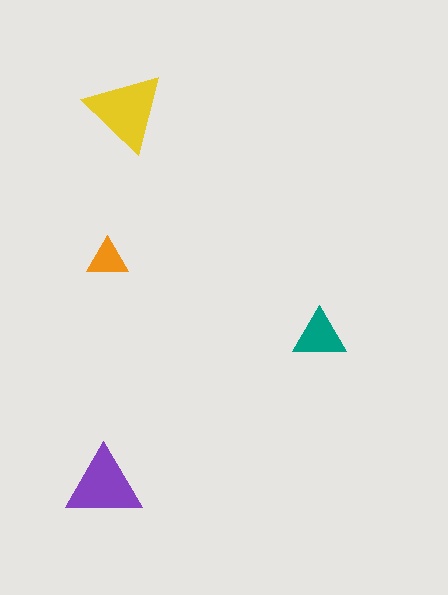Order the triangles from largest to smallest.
the yellow one, the purple one, the teal one, the orange one.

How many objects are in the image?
There are 4 objects in the image.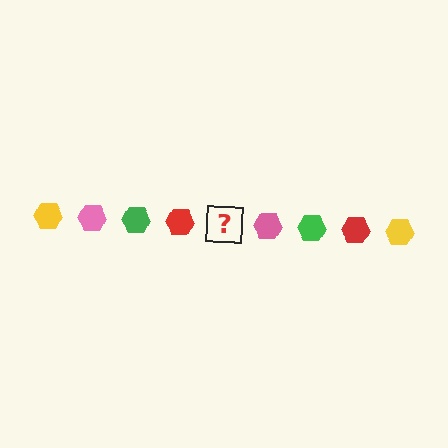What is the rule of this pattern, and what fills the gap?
The rule is that the pattern cycles through yellow, pink, green, red hexagons. The gap should be filled with a yellow hexagon.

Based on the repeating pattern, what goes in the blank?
The blank should be a yellow hexagon.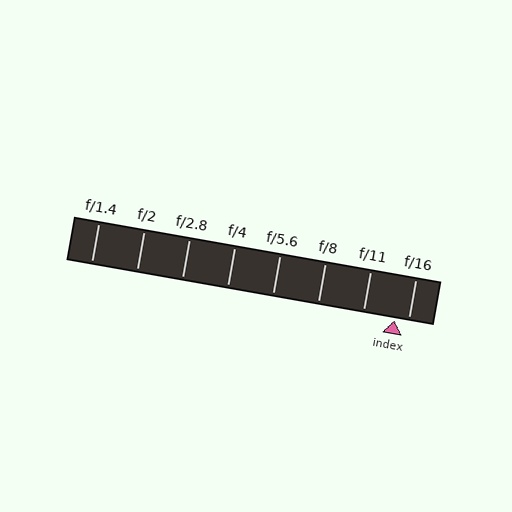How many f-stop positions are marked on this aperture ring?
There are 8 f-stop positions marked.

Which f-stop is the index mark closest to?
The index mark is closest to f/16.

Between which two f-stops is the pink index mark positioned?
The index mark is between f/11 and f/16.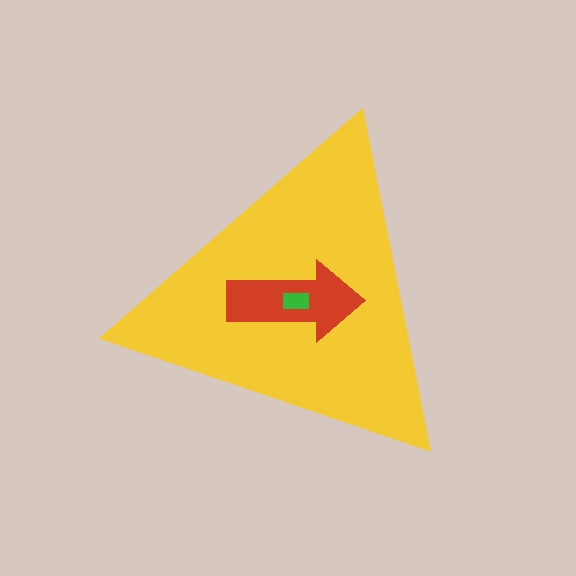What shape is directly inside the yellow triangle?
The red arrow.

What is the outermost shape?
The yellow triangle.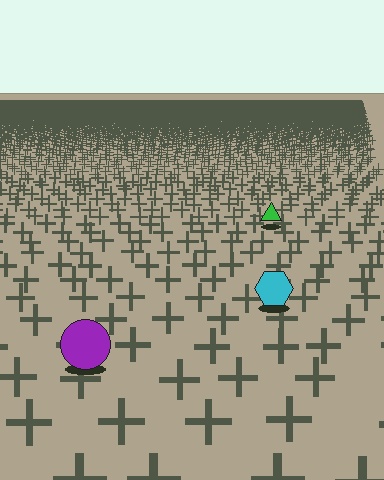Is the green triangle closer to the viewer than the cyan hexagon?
No. The cyan hexagon is closer — you can tell from the texture gradient: the ground texture is coarser near it.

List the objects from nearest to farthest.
From nearest to farthest: the purple circle, the cyan hexagon, the green triangle.